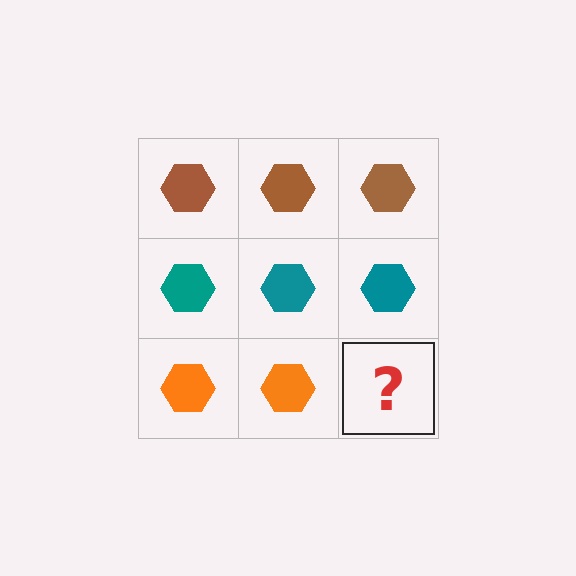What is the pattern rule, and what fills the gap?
The rule is that each row has a consistent color. The gap should be filled with an orange hexagon.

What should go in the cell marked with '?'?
The missing cell should contain an orange hexagon.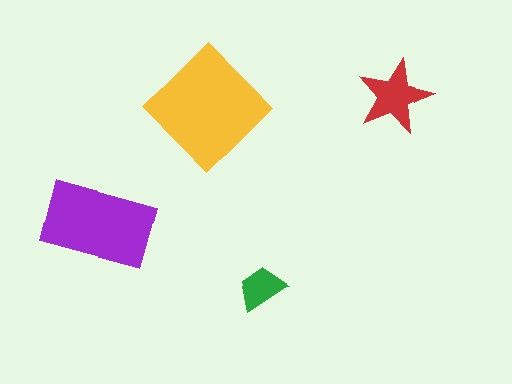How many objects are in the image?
There are 4 objects in the image.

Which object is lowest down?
The green trapezoid is bottommost.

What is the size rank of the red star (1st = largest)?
3rd.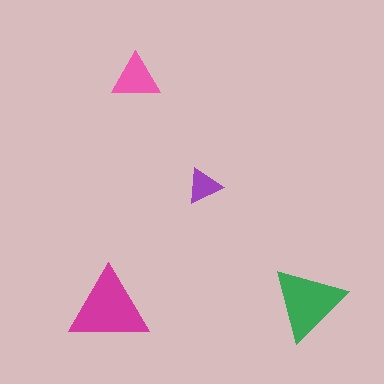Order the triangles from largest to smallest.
the magenta one, the green one, the pink one, the purple one.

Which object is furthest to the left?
The magenta triangle is leftmost.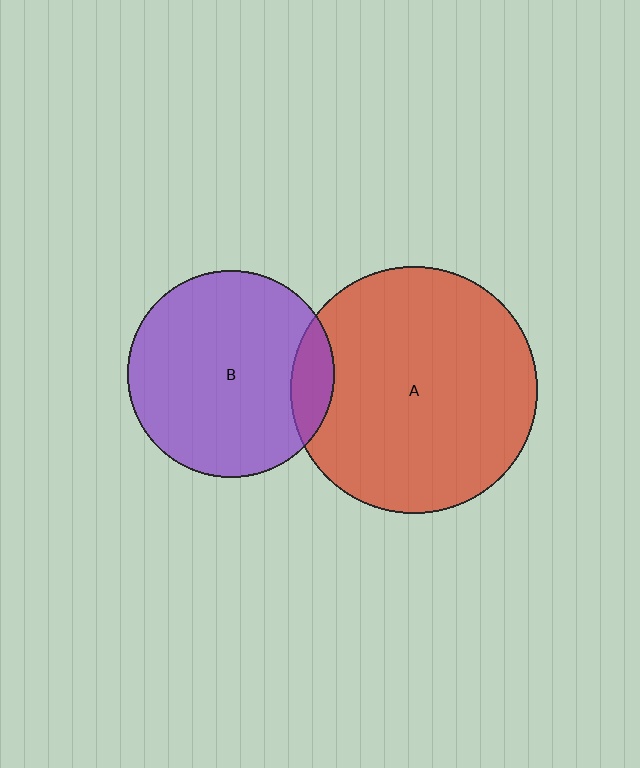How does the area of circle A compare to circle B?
Approximately 1.4 times.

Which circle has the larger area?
Circle A (red).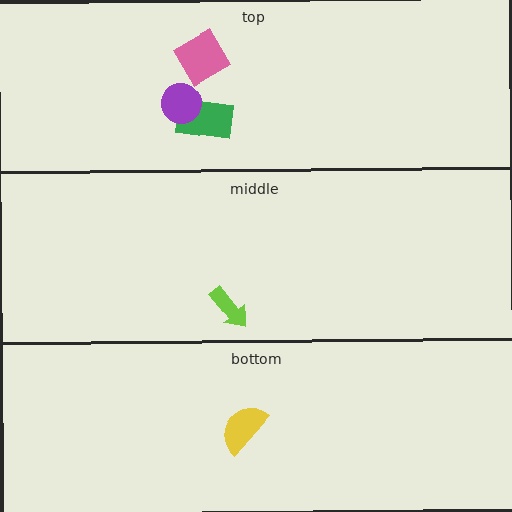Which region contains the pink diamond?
The top region.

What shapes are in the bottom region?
The yellow semicircle.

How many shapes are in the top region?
3.